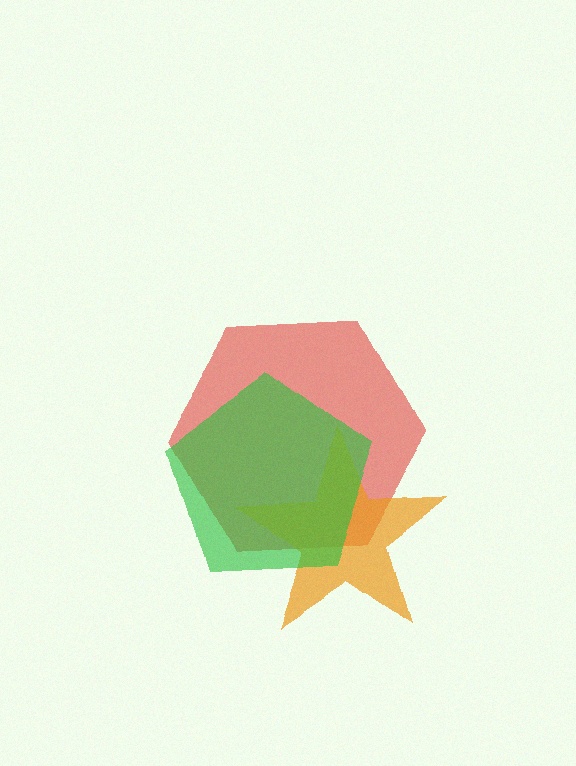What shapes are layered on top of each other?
The layered shapes are: a red hexagon, an orange star, a green pentagon.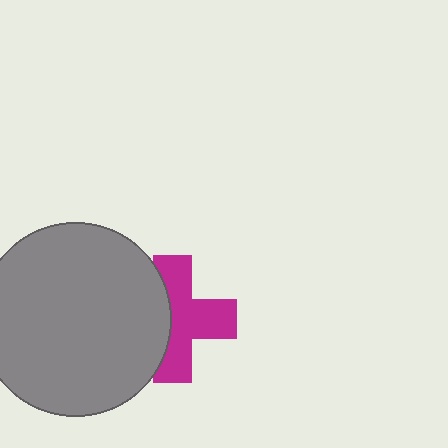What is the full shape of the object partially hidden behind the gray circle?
The partially hidden object is a magenta cross.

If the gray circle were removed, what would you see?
You would see the complete magenta cross.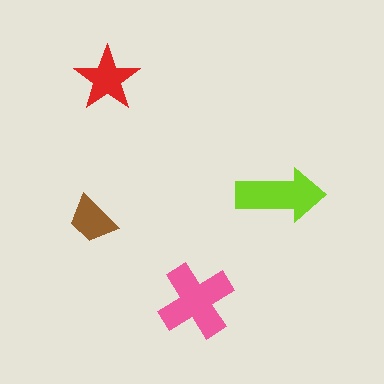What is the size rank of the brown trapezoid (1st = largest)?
4th.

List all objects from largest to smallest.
The pink cross, the lime arrow, the red star, the brown trapezoid.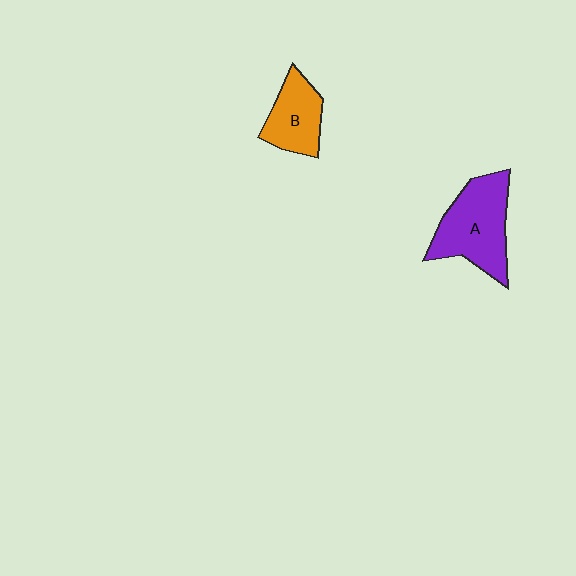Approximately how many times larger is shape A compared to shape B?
Approximately 1.6 times.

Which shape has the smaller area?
Shape B (orange).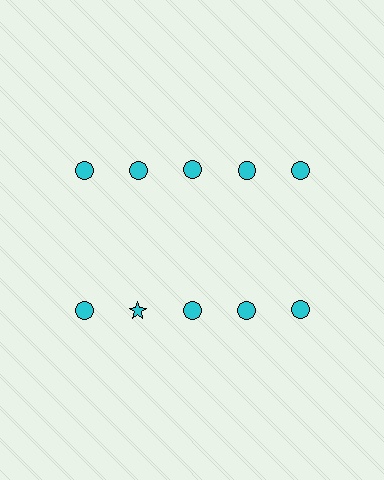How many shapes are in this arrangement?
There are 10 shapes arranged in a grid pattern.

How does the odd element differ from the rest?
It has a different shape: star instead of circle.